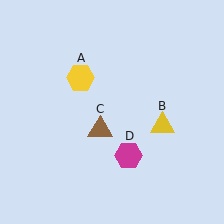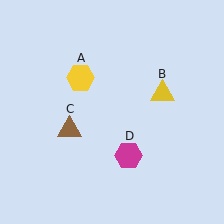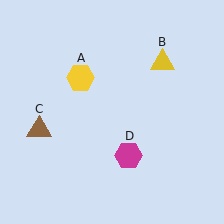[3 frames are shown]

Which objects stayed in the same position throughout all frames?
Yellow hexagon (object A) and magenta hexagon (object D) remained stationary.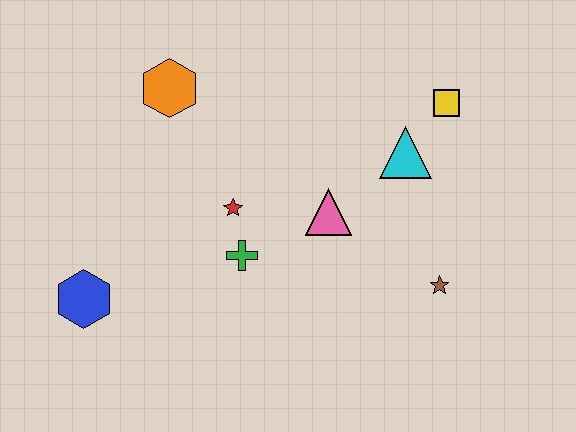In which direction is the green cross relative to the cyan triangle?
The green cross is to the left of the cyan triangle.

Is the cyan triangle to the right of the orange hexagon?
Yes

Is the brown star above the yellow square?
No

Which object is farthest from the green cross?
The yellow square is farthest from the green cross.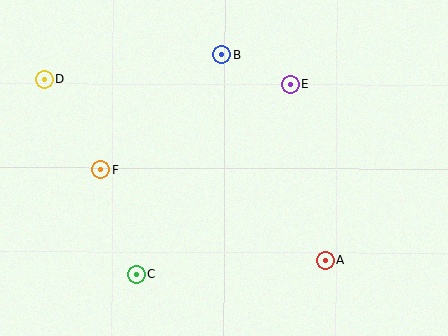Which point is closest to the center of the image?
Point E at (290, 84) is closest to the center.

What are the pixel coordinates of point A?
Point A is at (325, 261).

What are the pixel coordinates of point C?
Point C is at (136, 274).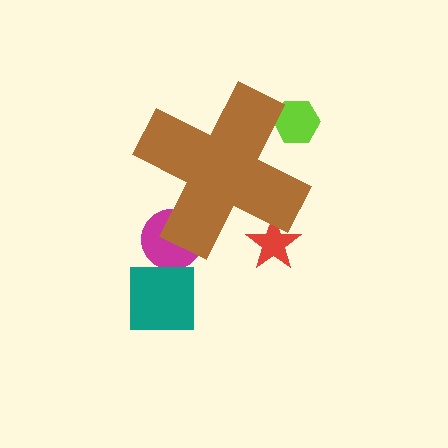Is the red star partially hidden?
Yes, the red star is partially hidden behind the brown cross.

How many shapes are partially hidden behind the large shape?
3 shapes are partially hidden.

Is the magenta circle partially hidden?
Yes, the magenta circle is partially hidden behind the brown cross.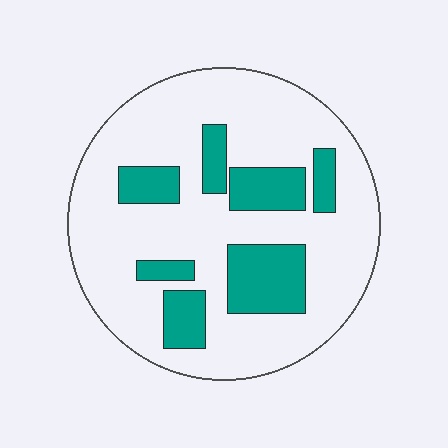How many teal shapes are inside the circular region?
7.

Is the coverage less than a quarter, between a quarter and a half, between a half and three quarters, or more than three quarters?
Less than a quarter.